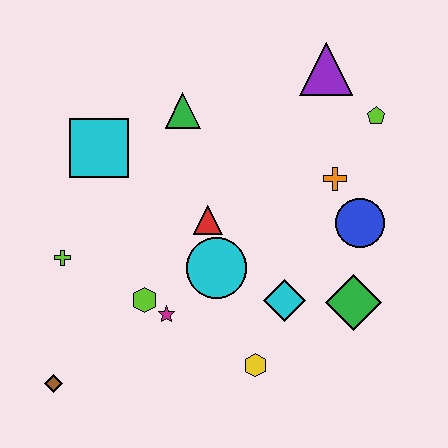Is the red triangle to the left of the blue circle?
Yes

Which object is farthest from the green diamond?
The brown diamond is farthest from the green diamond.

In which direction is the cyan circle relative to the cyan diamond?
The cyan circle is to the left of the cyan diamond.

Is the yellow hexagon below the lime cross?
Yes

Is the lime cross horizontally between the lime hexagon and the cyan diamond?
No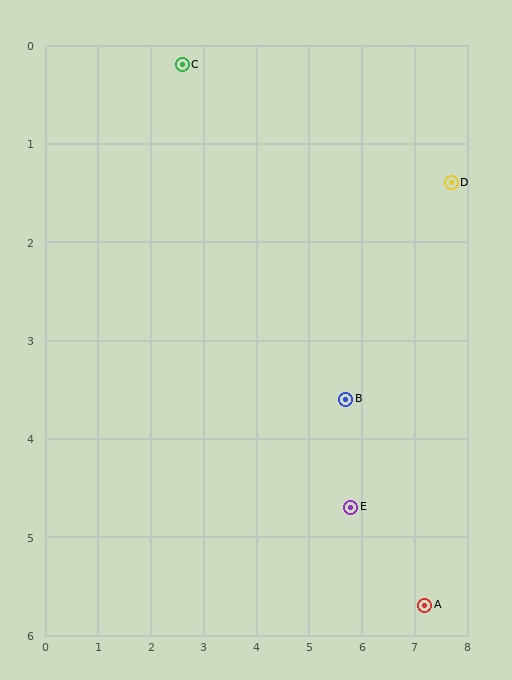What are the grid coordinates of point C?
Point C is at approximately (2.6, 0.2).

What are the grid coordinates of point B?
Point B is at approximately (5.7, 3.6).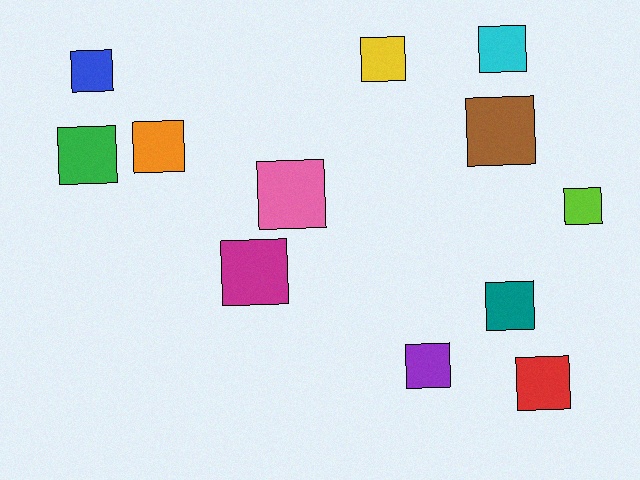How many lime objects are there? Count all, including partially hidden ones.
There is 1 lime object.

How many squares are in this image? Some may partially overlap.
There are 12 squares.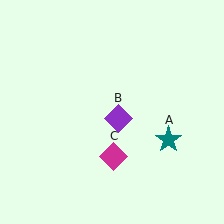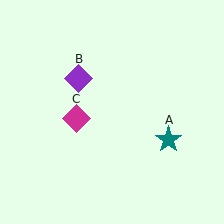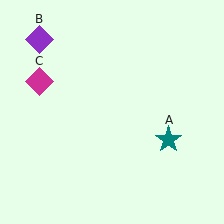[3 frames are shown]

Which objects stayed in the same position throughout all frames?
Teal star (object A) remained stationary.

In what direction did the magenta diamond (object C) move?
The magenta diamond (object C) moved up and to the left.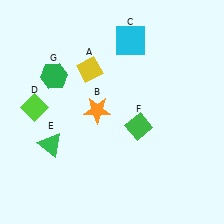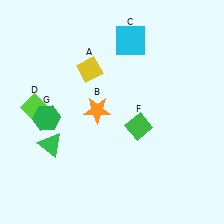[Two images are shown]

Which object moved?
The green hexagon (G) moved down.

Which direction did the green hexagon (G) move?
The green hexagon (G) moved down.